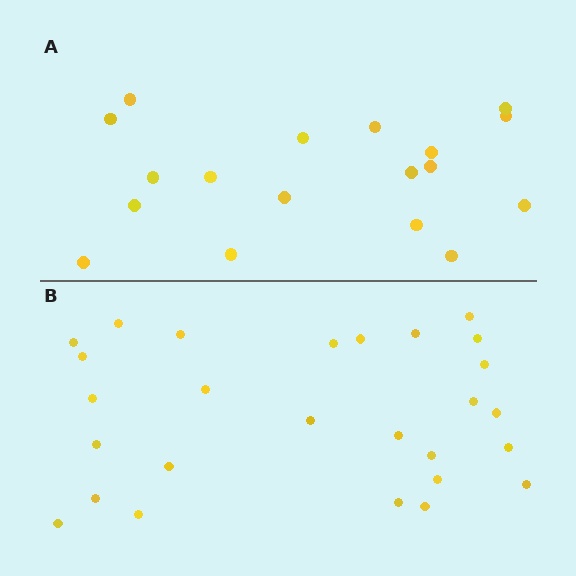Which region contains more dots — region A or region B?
Region B (the bottom region) has more dots.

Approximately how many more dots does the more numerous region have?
Region B has roughly 8 or so more dots than region A.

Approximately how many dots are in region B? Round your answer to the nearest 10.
About 30 dots. (The exact count is 27, which rounds to 30.)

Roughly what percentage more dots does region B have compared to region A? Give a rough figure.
About 50% more.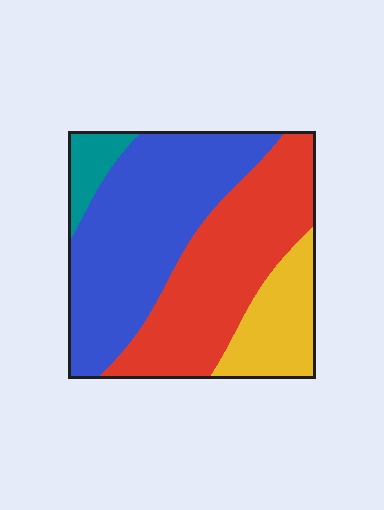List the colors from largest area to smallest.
From largest to smallest: blue, red, yellow, teal.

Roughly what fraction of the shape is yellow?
Yellow covers about 15% of the shape.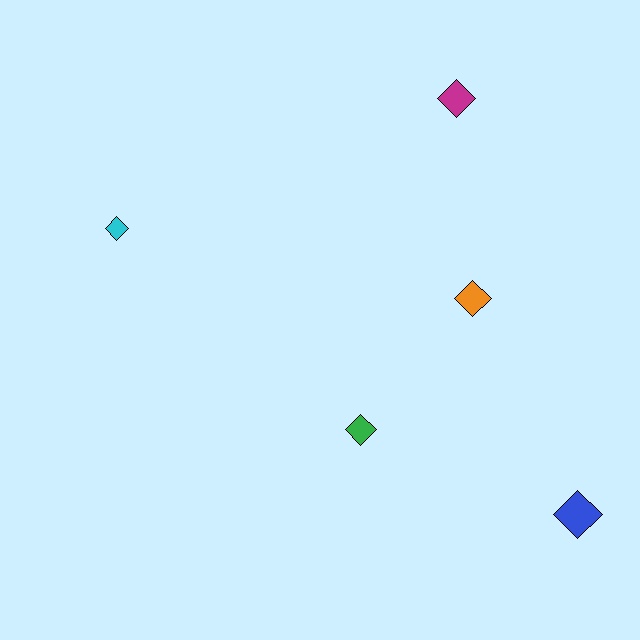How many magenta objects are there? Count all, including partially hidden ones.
There is 1 magenta object.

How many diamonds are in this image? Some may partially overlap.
There are 5 diamonds.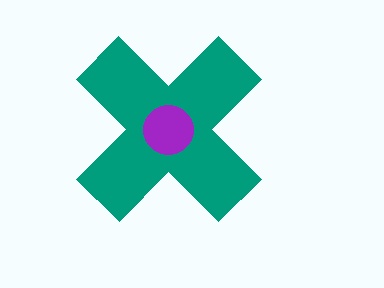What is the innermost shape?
The purple circle.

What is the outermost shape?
The teal cross.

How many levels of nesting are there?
2.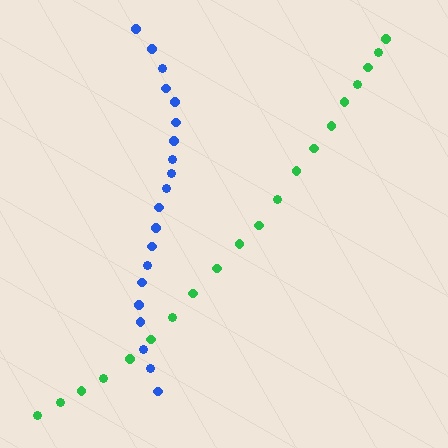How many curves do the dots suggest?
There are 2 distinct paths.